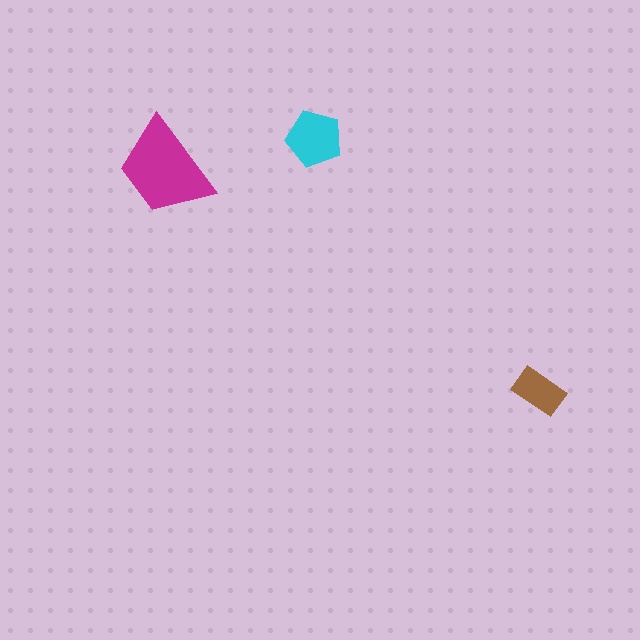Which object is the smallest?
The brown rectangle.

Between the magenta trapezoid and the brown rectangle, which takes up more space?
The magenta trapezoid.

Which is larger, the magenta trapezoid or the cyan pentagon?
The magenta trapezoid.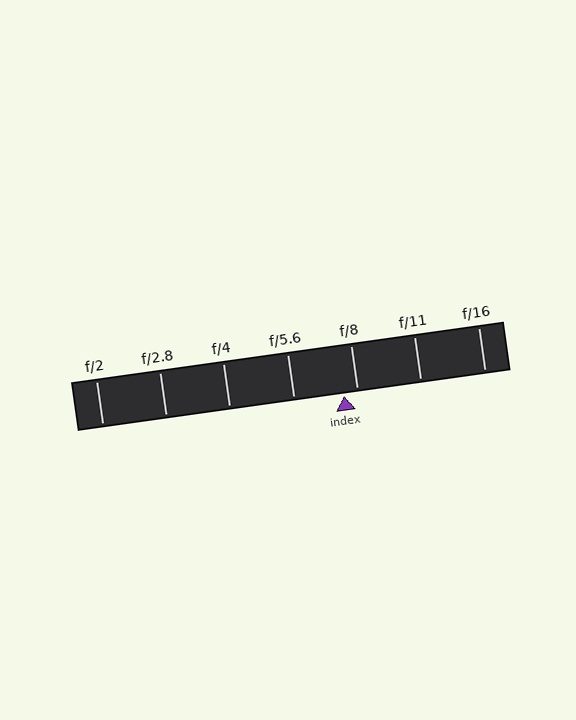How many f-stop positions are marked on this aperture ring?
There are 7 f-stop positions marked.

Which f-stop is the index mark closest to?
The index mark is closest to f/8.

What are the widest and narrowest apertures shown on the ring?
The widest aperture shown is f/2 and the narrowest is f/16.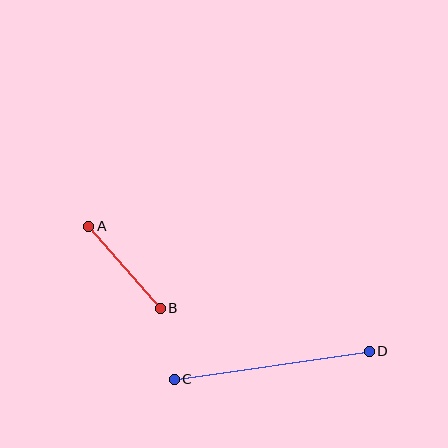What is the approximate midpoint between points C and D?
The midpoint is at approximately (272, 365) pixels.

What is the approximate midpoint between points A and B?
The midpoint is at approximately (124, 267) pixels.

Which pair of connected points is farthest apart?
Points C and D are farthest apart.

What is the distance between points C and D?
The distance is approximately 197 pixels.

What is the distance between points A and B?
The distance is approximately 109 pixels.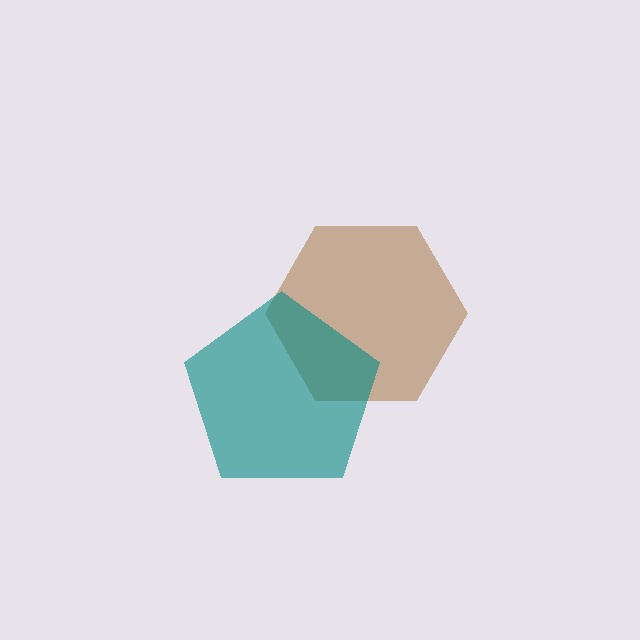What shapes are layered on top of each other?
The layered shapes are: a brown hexagon, a teal pentagon.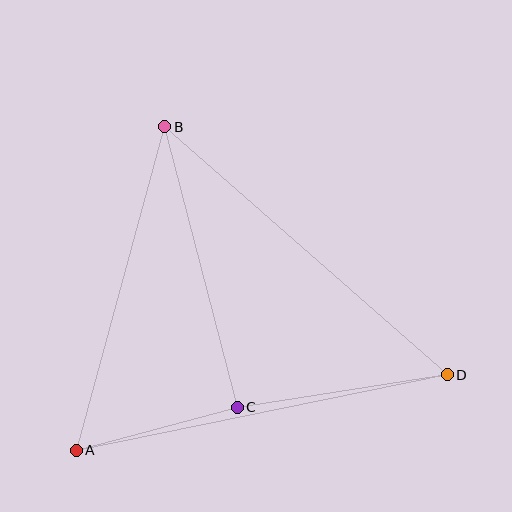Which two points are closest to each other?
Points A and C are closest to each other.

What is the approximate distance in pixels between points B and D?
The distance between B and D is approximately 376 pixels.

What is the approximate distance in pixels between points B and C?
The distance between B and C is approximately 290 pixels.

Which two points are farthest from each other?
Points A and D are farthest from each other.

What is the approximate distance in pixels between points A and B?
The distance between A and B is approximately 335 pixels.